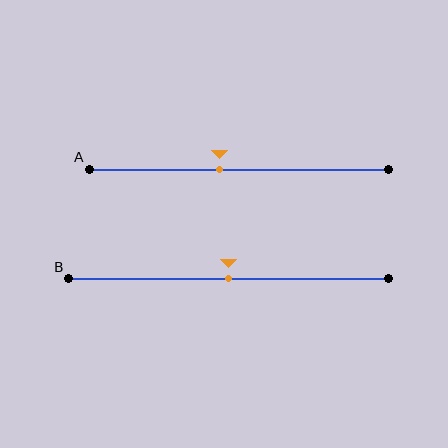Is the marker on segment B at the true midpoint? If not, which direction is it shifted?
Yes, the marker on segment B is at the true midpoint.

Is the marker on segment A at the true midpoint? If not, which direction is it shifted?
No, the marker on segment A is shifted to the left by about 7% of the segment length.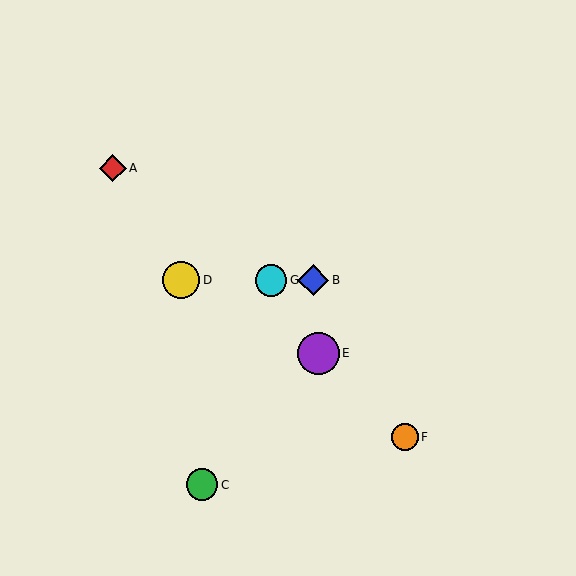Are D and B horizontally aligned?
Yes, both are at y≈280.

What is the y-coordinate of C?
Object C is at y≈485.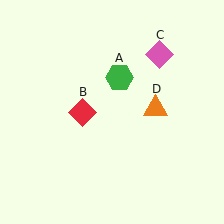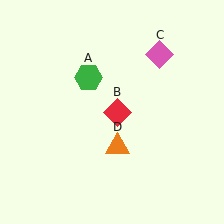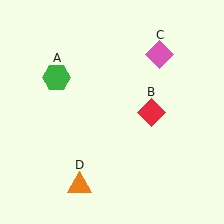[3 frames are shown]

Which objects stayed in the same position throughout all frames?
Pink diamond (object C) remained stationary.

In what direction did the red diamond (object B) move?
The red diamond (object B) moved right.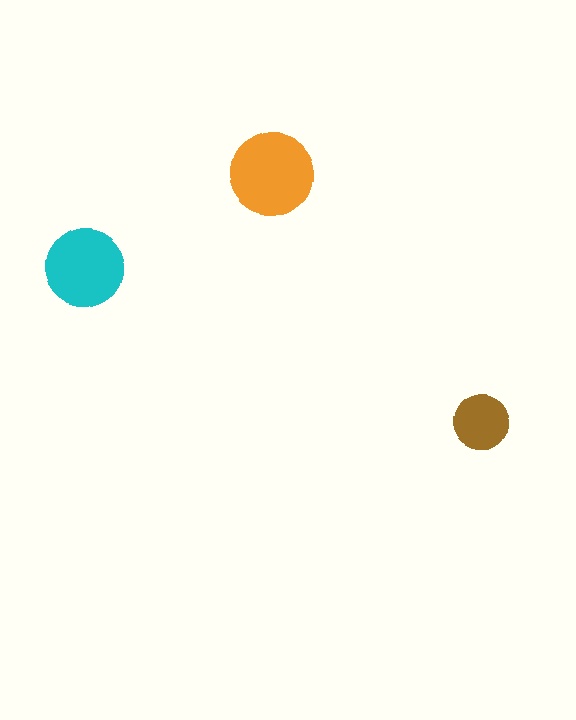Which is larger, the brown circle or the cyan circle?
The cyan one.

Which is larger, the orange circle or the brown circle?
The orange one.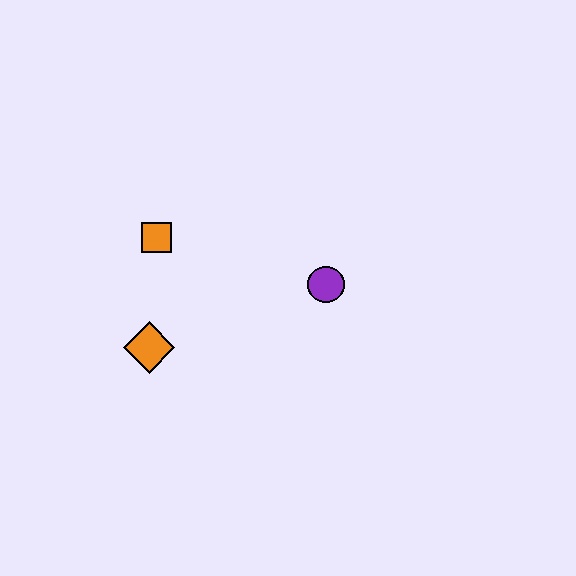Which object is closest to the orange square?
The orange diamond is closest to the orange square.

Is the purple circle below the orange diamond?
No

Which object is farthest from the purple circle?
The orange diamond is farthest from the purple circle.